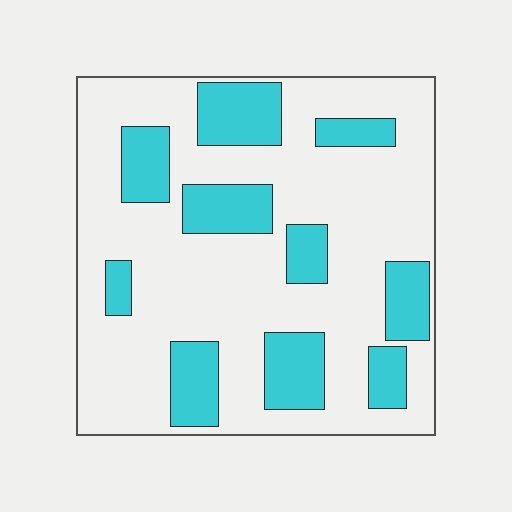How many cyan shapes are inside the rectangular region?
10.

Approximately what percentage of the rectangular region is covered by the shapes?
Approximately 25%.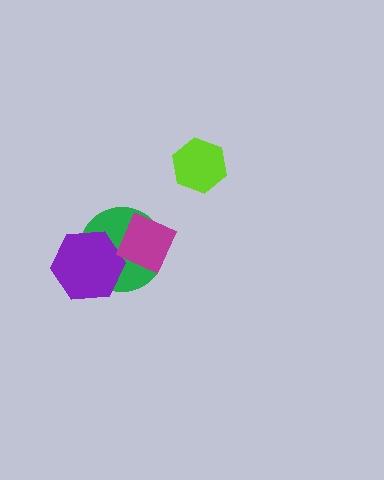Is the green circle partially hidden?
Yes, it is partially covered by another shape.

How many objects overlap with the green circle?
2 objects overlap with the green circle.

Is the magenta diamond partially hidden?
No, no other shape covers it.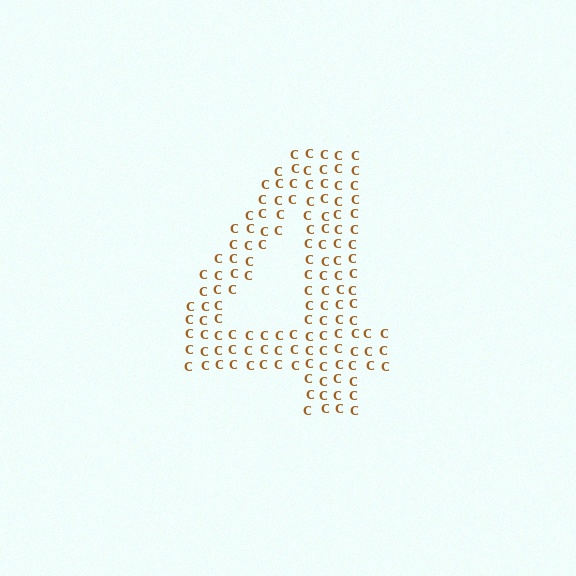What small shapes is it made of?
It is made of small letter C's.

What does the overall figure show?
The overall figure shows the digit 4.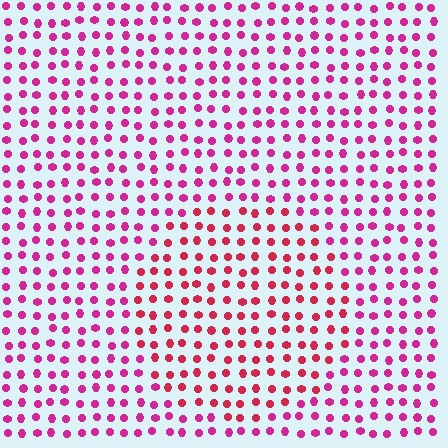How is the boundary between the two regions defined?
The boundary is defined purely by a slight shift in hue (about 26 degrees). Spacing, size, and orientation are identical on both sides.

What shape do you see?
I see a circle.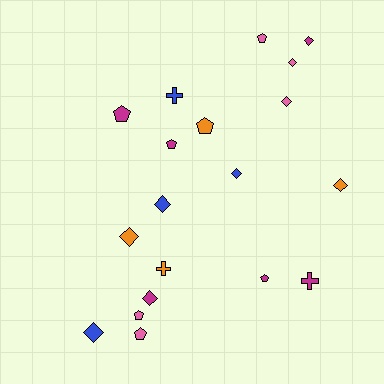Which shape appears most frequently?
Diamond, with 9 objects.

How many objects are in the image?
There are 19 objects.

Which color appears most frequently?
Magenta, with 6 objects.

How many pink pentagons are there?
There are 3 pink pentagons.